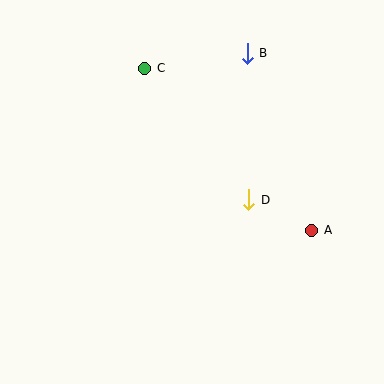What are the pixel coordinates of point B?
Point B is at (247, 53).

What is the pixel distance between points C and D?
The distance between C and D is 168 pixels.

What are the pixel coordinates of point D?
Point D is at (249, 200).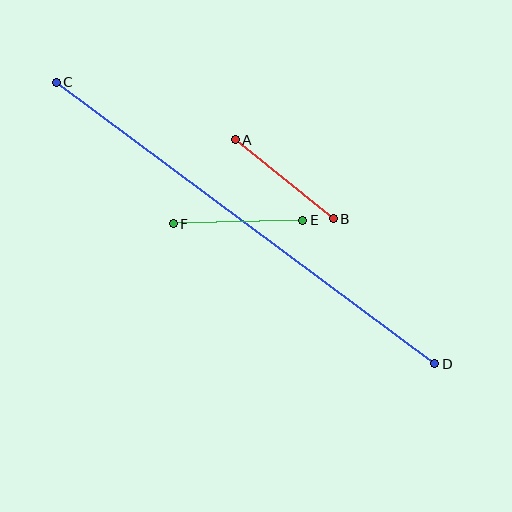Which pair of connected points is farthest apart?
Points C and D are farthest apart.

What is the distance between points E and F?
The distance is approximately 130 pixels.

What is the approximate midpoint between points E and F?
The midpoint is at approximately (238, 222) pixels.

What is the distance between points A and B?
The distance is approximately 126 pixels.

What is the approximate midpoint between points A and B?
The midpoint is at approximately (284, 179) pixels.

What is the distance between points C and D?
The distance is approximately 472 pixels.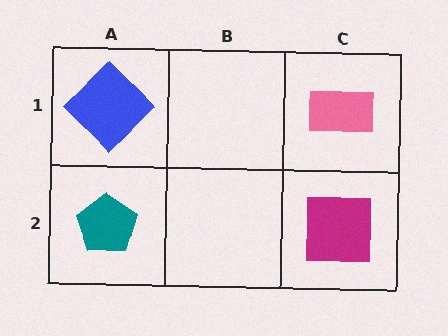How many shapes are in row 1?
2 shapes.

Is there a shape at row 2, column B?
No, that cell is empty.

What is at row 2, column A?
A teal pentagon.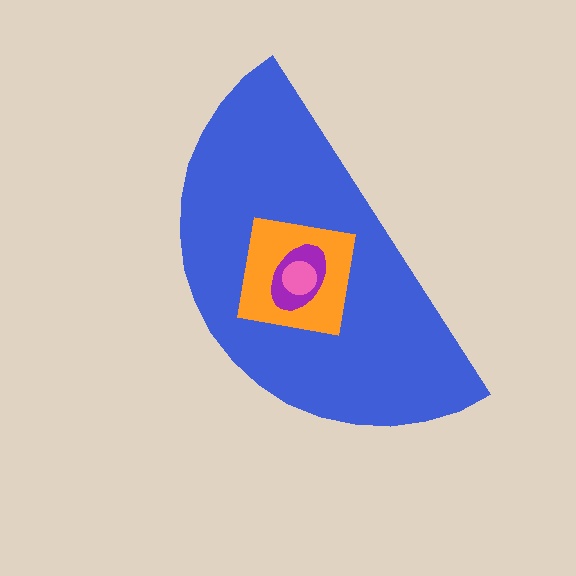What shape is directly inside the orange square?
The purple ellipse.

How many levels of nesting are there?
4.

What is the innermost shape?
The pink circle.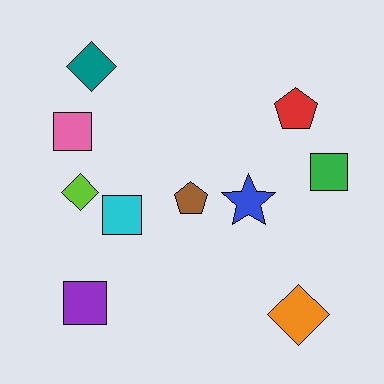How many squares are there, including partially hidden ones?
There are 4 squares.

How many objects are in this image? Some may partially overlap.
There are 10 objects.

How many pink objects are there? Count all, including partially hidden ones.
There is 1 pink object.